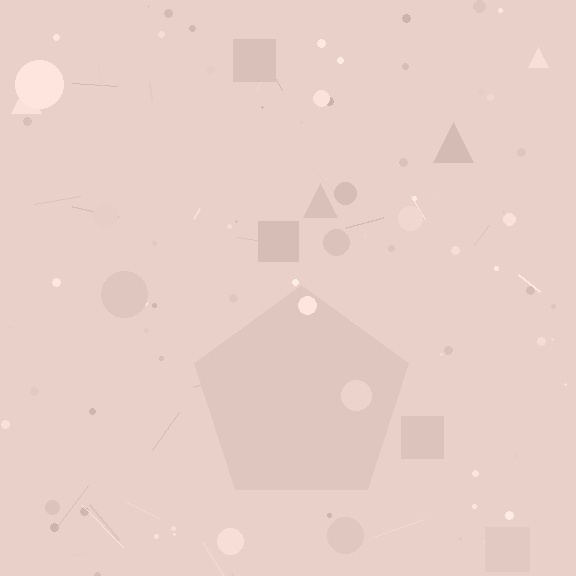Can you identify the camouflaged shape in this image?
The camouflaged shape is a pentagon.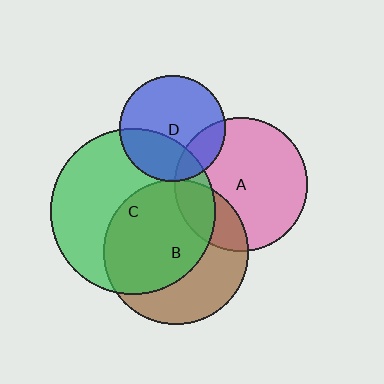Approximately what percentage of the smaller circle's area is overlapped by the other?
Approximately 20%.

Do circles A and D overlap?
Yes.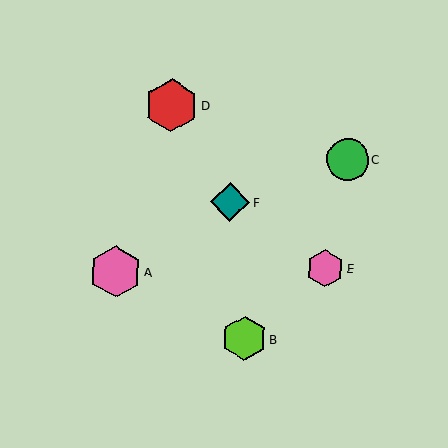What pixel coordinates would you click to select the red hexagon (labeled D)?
Click at (171, 105) to select the red hexagon D.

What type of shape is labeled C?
Shape C is a green circle.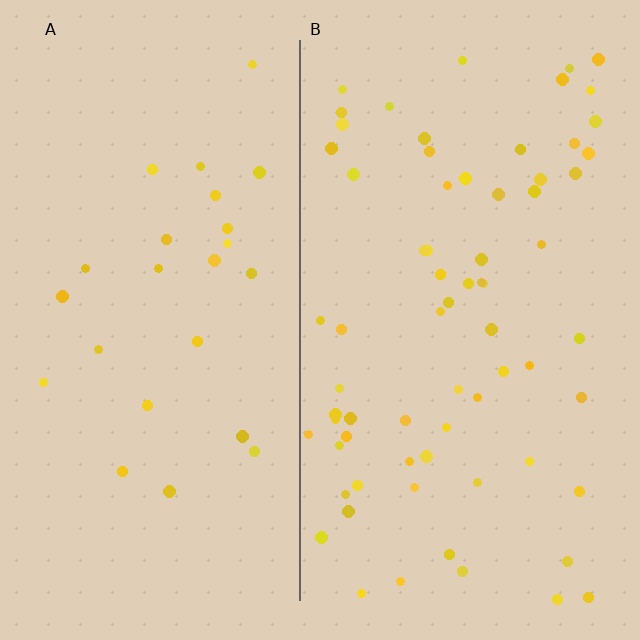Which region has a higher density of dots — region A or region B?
B (the right).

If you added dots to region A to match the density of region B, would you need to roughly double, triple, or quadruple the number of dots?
Approximately triple.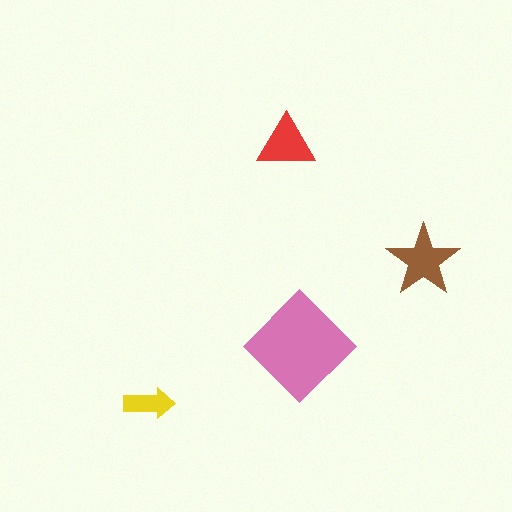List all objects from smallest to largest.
The yellow arrow, the red triangle, the brown star, the pink diamond.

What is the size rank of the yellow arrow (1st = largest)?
4th.